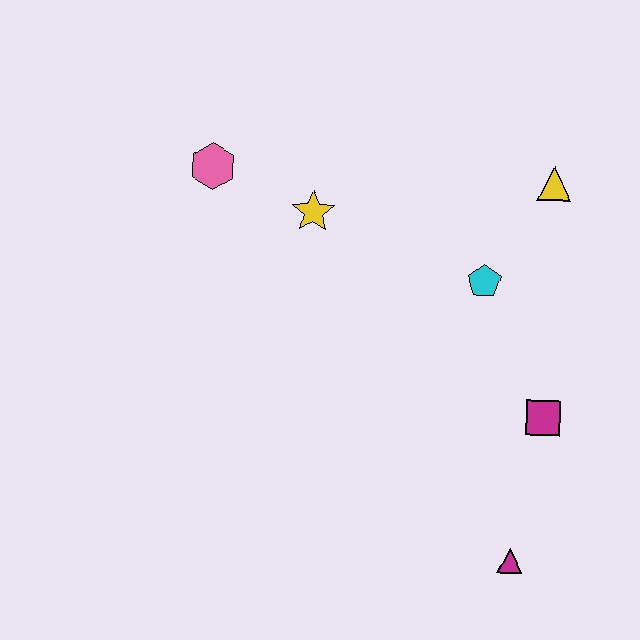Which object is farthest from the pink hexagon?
The magenta triangle is farthest from the pink hexagon.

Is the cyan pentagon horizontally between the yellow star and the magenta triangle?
Yes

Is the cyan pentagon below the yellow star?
Yes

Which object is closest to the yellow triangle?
The cyan pentagon is closest to the yellow triangle.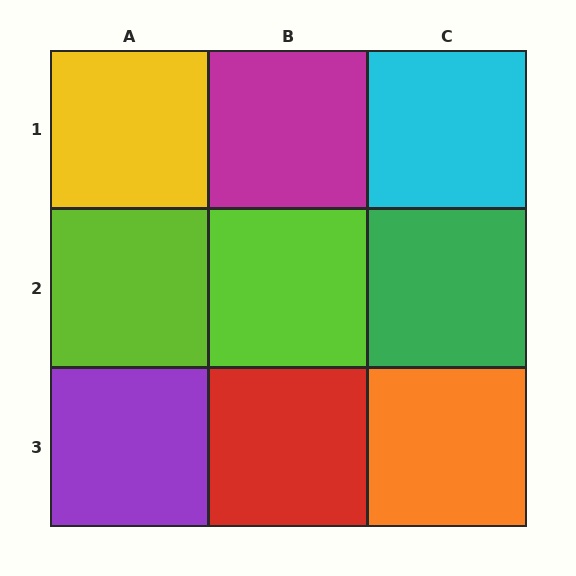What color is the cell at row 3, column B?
Red.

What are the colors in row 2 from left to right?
Lime, lime, green.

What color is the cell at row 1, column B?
Magenta.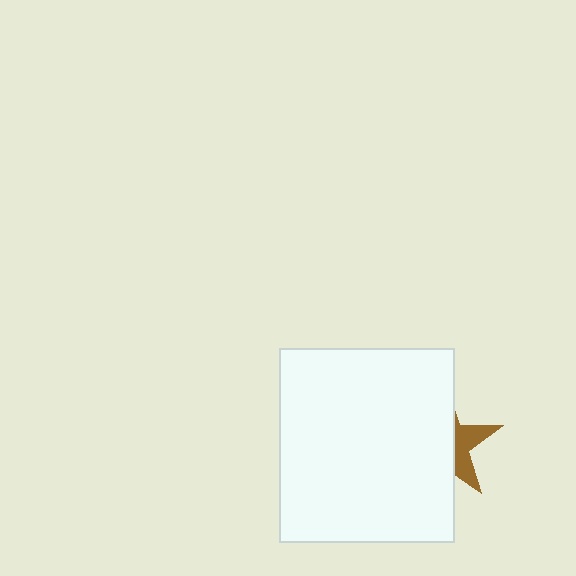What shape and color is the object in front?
The object in front is a white rectangle.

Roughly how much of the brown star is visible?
A small part of it is visible (roughly 33%).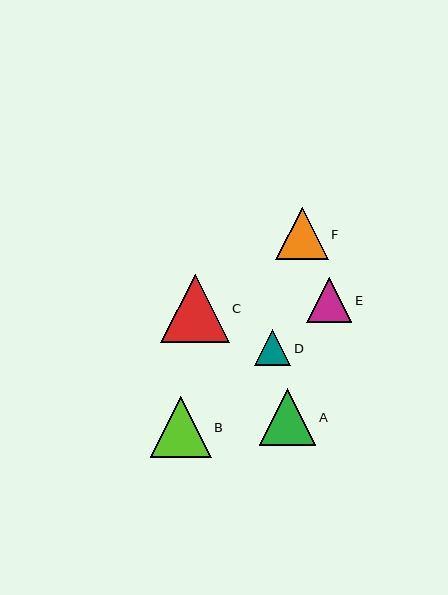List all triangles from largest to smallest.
From largest to smallest: C, B, A, F, E, D.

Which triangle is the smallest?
Triangle D is the smallest with a size of approximately 36 pixels.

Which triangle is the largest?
Triangle C is the largest with a size of approximately 69 pixels.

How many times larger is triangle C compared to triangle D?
Triangle C is approximately 1.9 times the size of triangle D.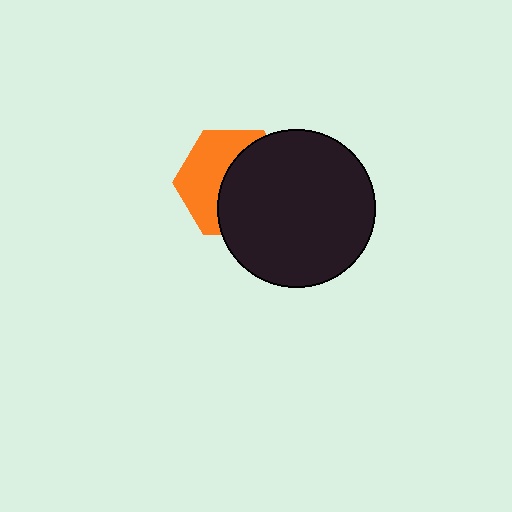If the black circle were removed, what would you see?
You would see the complete orange hexagon.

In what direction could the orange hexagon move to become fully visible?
The orange hexagon could move left. That would shift it out from behind the black circle entirely.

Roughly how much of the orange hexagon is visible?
About half of it is visible (roughly 46%).